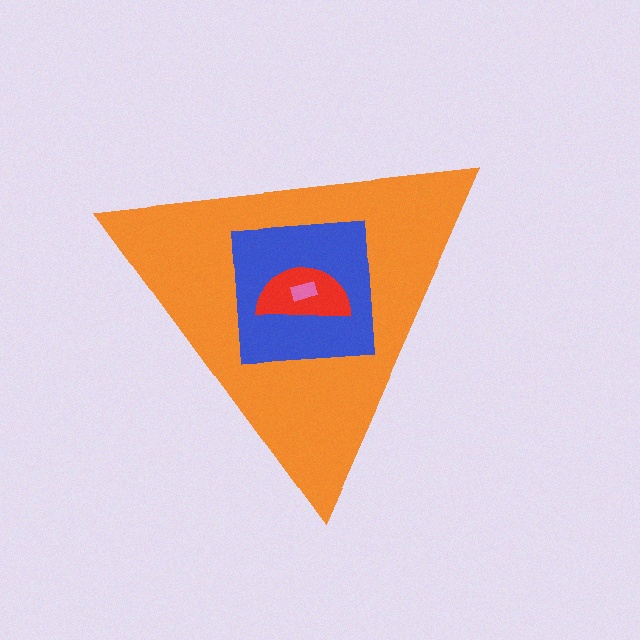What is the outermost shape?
The orange triangle.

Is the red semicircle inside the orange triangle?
Yes.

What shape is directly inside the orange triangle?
The blue square.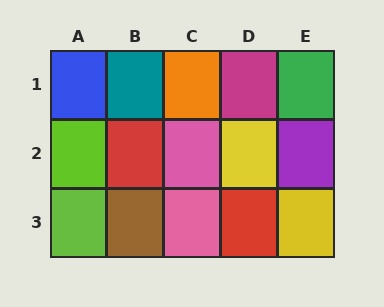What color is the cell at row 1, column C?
Orange.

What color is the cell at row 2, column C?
Pink.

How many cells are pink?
2 cells are pink.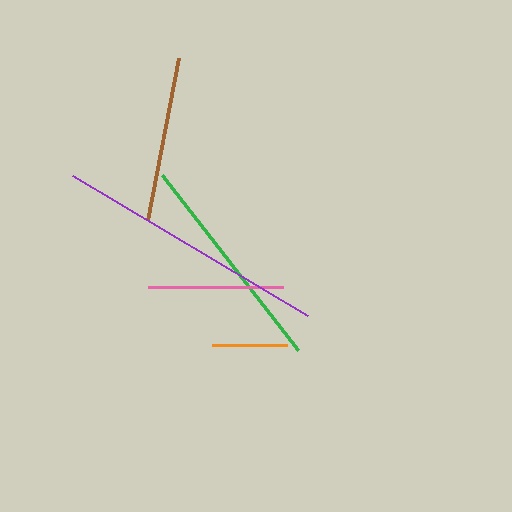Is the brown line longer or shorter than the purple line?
The purple line is longer than the brown line.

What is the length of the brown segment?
The brown segment is approximately 164 pixels long.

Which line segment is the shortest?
The orange line is the shortest at approximately 75 pixels.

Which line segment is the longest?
The purple line is the longest at approximately 273 pixels.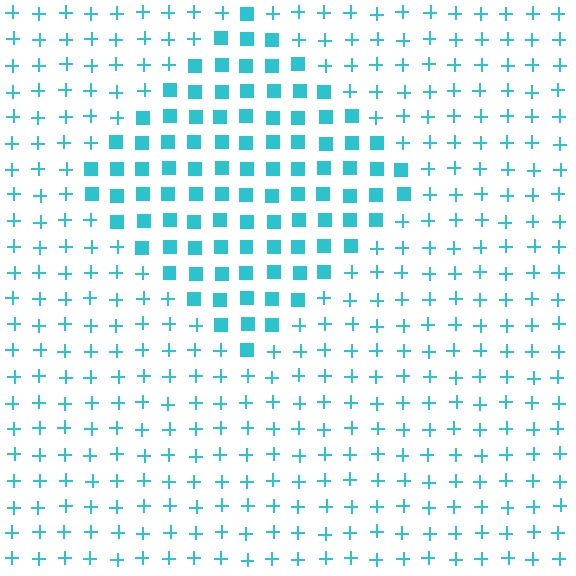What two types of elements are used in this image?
The image uses squares inside the diamond region and plus signs outside it.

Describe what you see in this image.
The image is filled with small cyan elements arranged in a uniform grid. A diamond-shaped region contains squares, while the surrounding area contains plus signs. The boundary is defined purely by the change in element shape.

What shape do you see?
I see a diamond.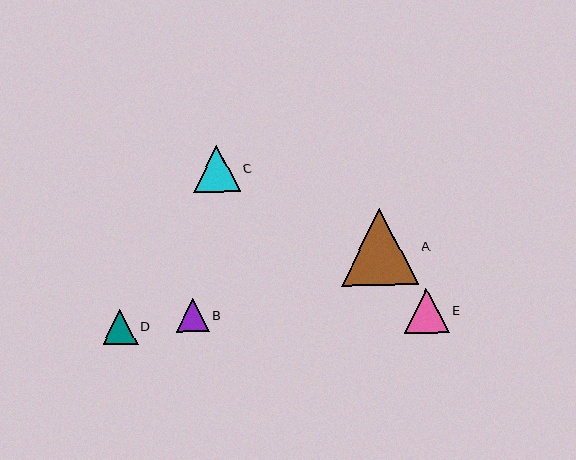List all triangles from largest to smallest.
From largest to smallest: A, C, E, D, B.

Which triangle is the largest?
Triangle A is the largest with a size of approximately 77 pixels.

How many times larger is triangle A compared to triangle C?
Triangle A is approximately 1.7 times the size of triangle C.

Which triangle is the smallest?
Triangle B is the smallest with a size of approximately 33 pixels.